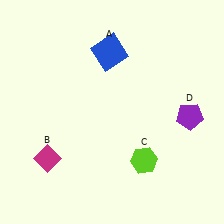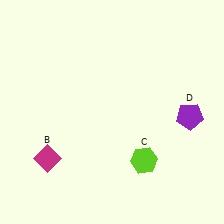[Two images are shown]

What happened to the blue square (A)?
The blue square (A) was removed in Image 2. It was in the top-left area of Image 1.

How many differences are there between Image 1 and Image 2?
There is 1 difference between the two images.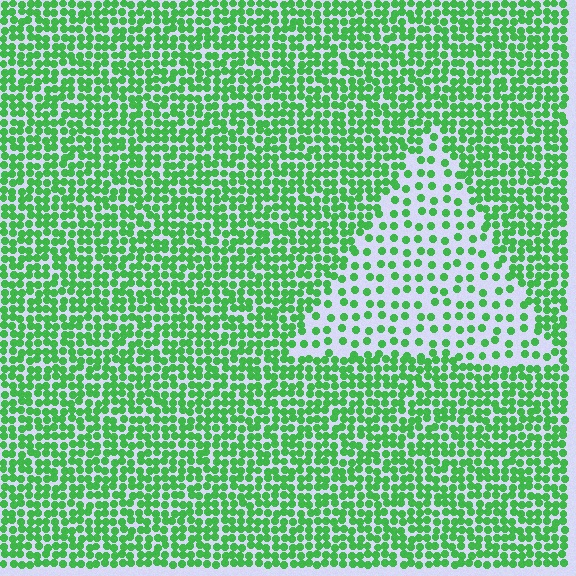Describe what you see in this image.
The image contains small green elements arranged at two different densities. A triangle-shaped region is visible where the elements are less densely packed than the surrounding area.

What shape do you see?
I see a triangle.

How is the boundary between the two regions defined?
The boundary is defined by a change in element density (approximately 2.3x ratio). All elements are the same color, size, and shape.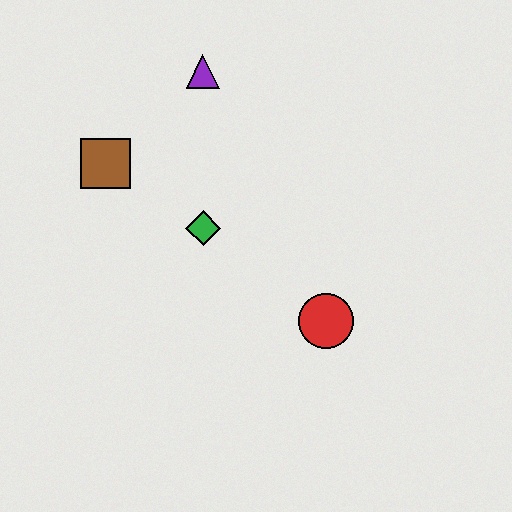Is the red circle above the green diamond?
No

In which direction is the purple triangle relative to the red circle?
The purple triangle is above the red circle.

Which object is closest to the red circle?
The green diamond is closest to the red circle.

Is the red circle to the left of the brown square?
No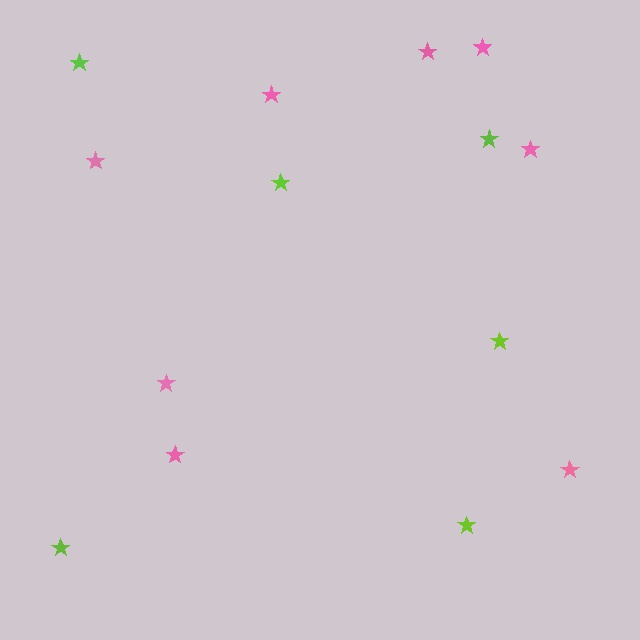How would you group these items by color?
There are 2 groups: one group of pink stars (8) and one group of lime stars (6).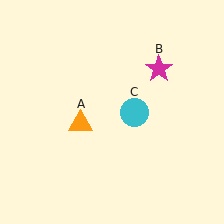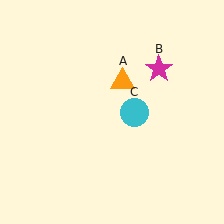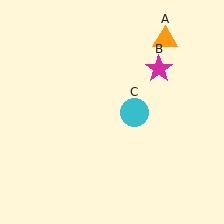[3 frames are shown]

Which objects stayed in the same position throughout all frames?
Magenta star (object B) and cyan circle (object C) remained stationary.